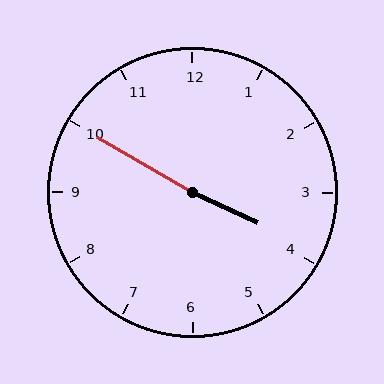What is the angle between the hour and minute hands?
Approximately 175 degrees.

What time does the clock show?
3:50.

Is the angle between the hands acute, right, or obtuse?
It is obtuse.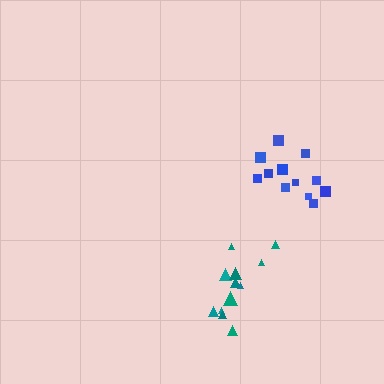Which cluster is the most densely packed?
Blue.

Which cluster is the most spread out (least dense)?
Teal.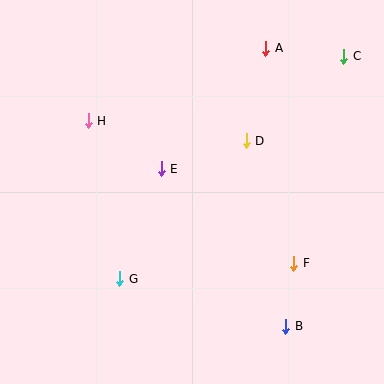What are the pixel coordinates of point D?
Point D is at (246, 141).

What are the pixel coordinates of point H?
Point H is at (88, 121).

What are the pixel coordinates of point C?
Point C is at (344, 56).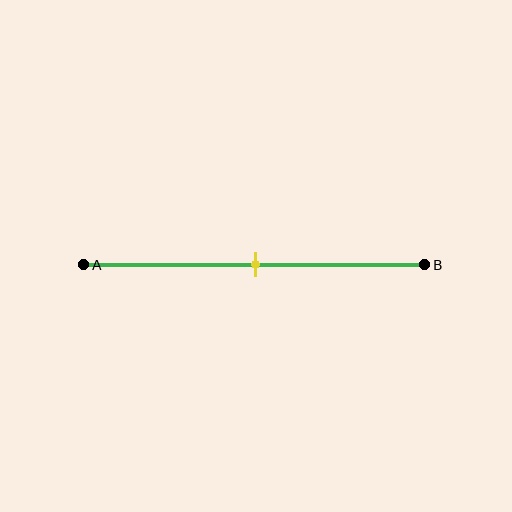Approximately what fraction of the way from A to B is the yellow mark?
The yellow mark is approximately 50% of the way from A to B.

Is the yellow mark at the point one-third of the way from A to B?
No, the mark is at about 50% from A, not at the 33% one-third point.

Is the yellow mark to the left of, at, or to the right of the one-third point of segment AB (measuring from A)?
The yellow mark is to the right of the one-third point of segment AB.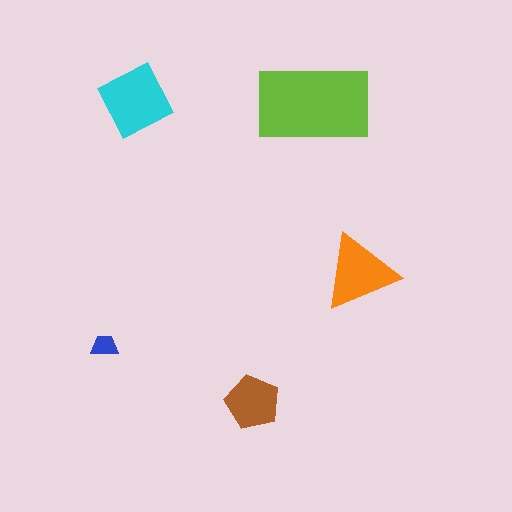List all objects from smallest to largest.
The blue trapezoid, the brown pentagon, the orange triangle, the cyan diamond, the lime rectangle.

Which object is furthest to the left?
The blue trapezoid is leftmost.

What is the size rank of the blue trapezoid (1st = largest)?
5th.